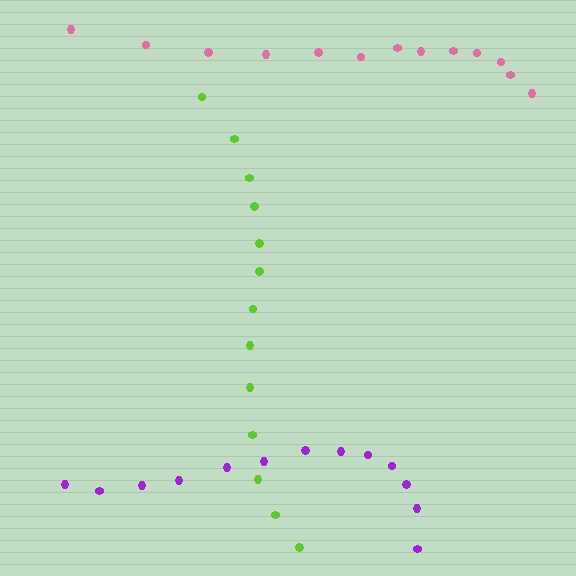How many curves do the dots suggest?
There are 3 distinct paths.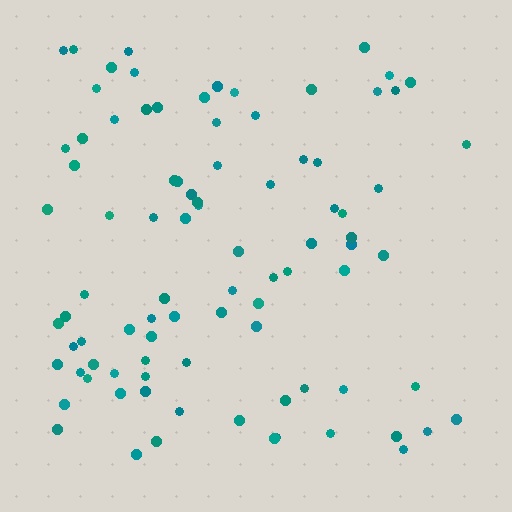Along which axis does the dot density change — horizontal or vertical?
Horizontal.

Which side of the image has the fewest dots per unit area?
The right.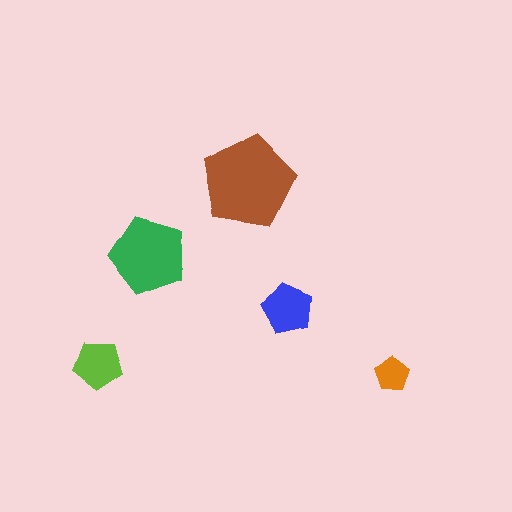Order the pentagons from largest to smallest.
the brown one, the green one, the blue one, the lime one, the orange one.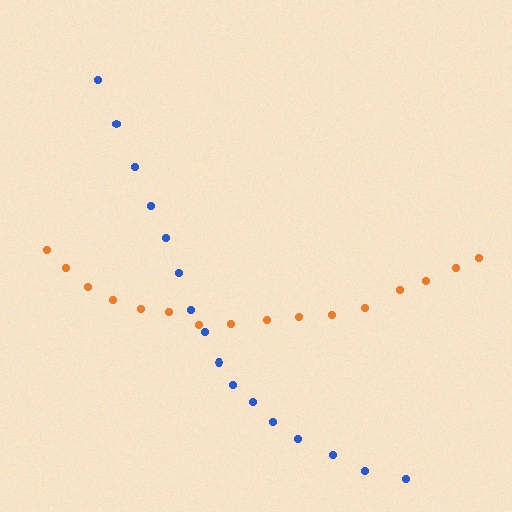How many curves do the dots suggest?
There are 2 distinct paths.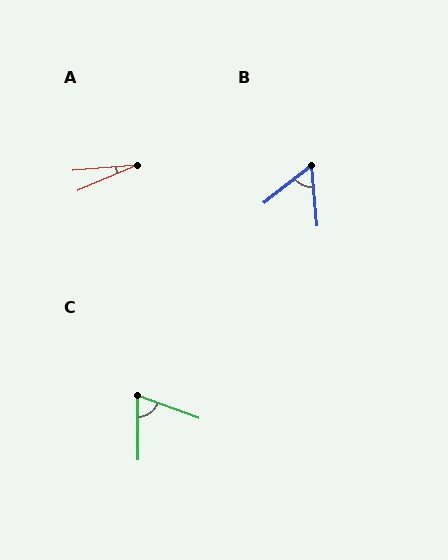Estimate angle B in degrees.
Approximately 57 degrees.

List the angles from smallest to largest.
A (19°), B (57°), C (69°).